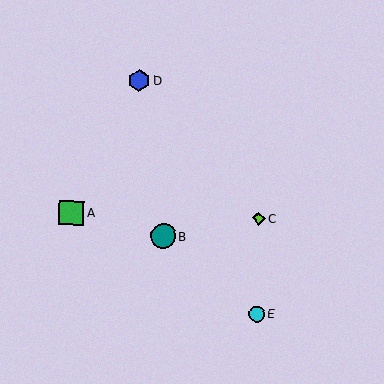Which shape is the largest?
The teal circle (labeled B) is the largest.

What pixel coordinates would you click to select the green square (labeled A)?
Click at (71, 213) to select the green square A.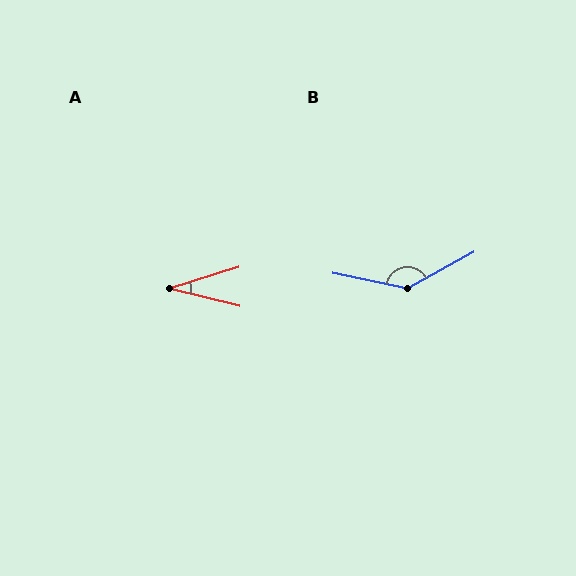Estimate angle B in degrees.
Approximately 140 degrees.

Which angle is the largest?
B, at approximately 140 degrees.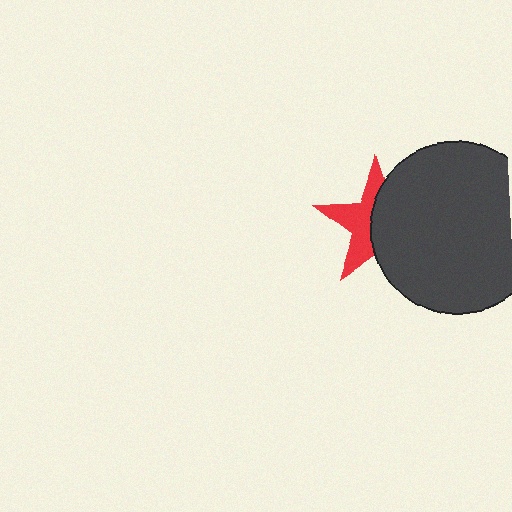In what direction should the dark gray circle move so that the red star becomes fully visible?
The dark gray circle should move right. That is the shortest direction to clear the overlap and leave the red star fully visible.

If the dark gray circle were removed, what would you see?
You would see the complete red star.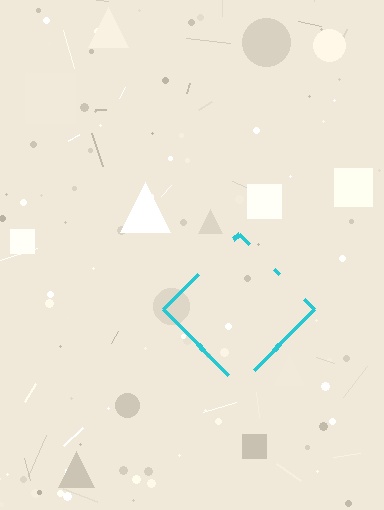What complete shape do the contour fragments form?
The contour fragments form a diamond.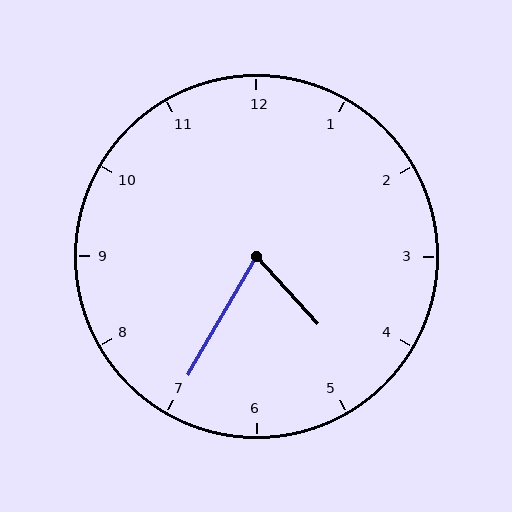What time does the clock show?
4:35.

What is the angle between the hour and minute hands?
Approximately 72 degrees.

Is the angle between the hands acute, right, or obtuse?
It is acute.